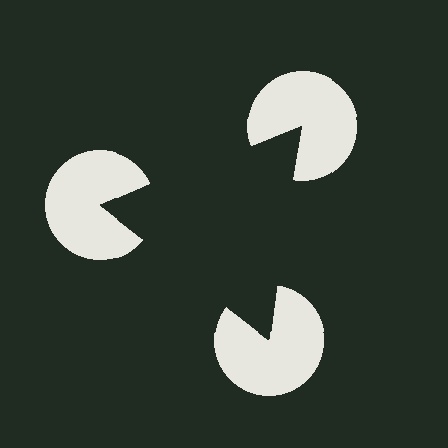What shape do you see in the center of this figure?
An illusory triangle — its edges are inferred from the aligned wedge cuts in the pac-man discs, not physically drawn.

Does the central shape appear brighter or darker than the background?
It typically appears slightly darker than the background, even though no actual brightness change is drawn.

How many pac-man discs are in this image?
There are 3 — one at each vertex of the illusory triangle.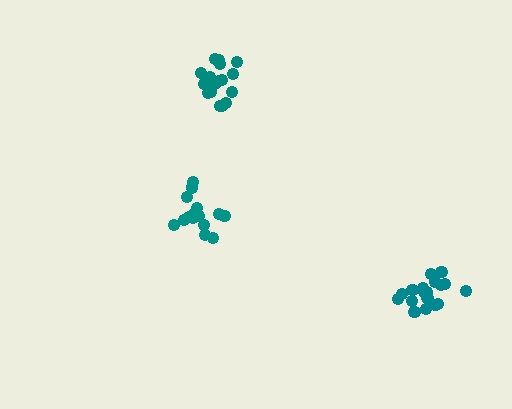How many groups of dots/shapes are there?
There are 3 groups.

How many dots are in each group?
Group 1: 19 dots, Group 2: 15 dots, Group 3: 20 dots (54 total).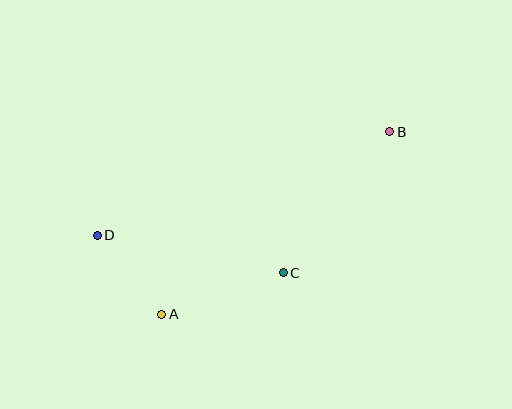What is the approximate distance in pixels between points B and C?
The distance between B and C is approximately 177 pixels.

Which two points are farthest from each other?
Points B and D are farthest from each other.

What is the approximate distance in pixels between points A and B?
The distance between A and B is approximately 292 pixels.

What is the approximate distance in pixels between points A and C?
The distance between A and C is approximately 128 pixels.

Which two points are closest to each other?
Points A and D are closest to each other.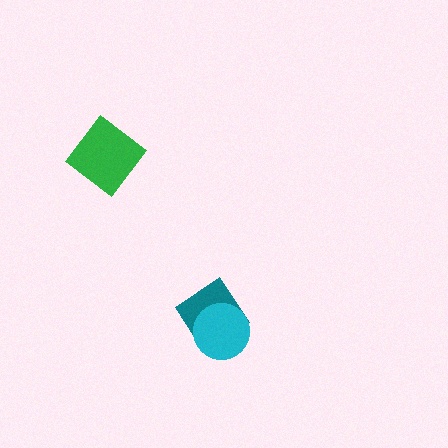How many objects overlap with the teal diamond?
1 object overlaps with the teal diamond.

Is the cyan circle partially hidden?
No, no other shape covers it.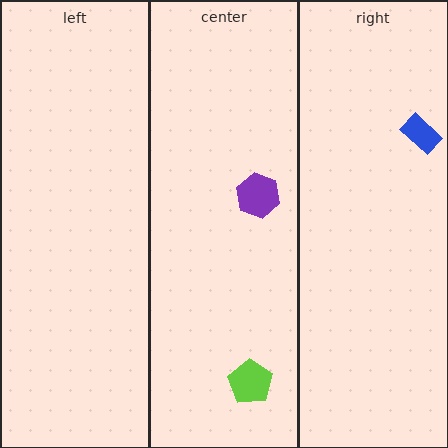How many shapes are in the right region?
1.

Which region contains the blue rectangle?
The right region.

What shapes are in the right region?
The blue rectangle.